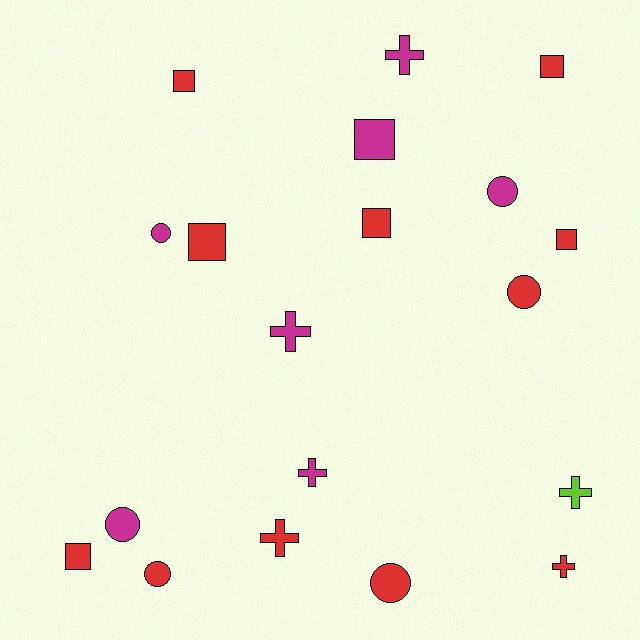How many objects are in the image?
There are 19 objects.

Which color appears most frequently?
Red, with 11 objects.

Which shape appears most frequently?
Square, with 7 objects.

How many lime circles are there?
There are no lime circles.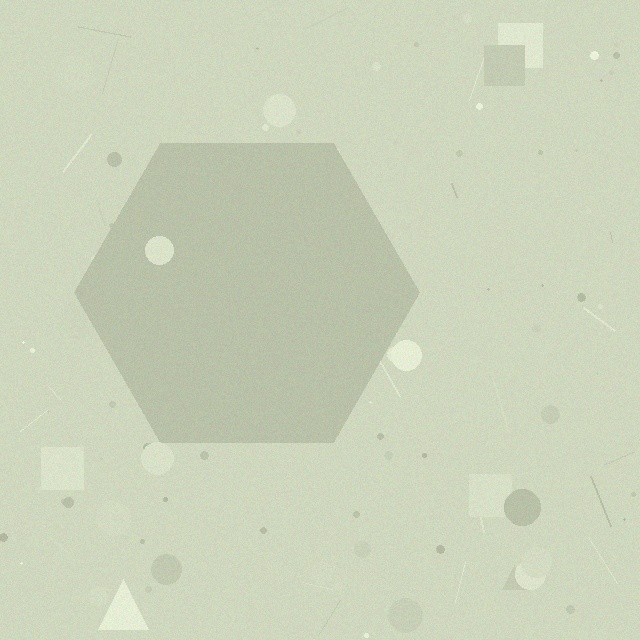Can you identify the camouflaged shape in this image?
The camouflaged shape is a hexagon.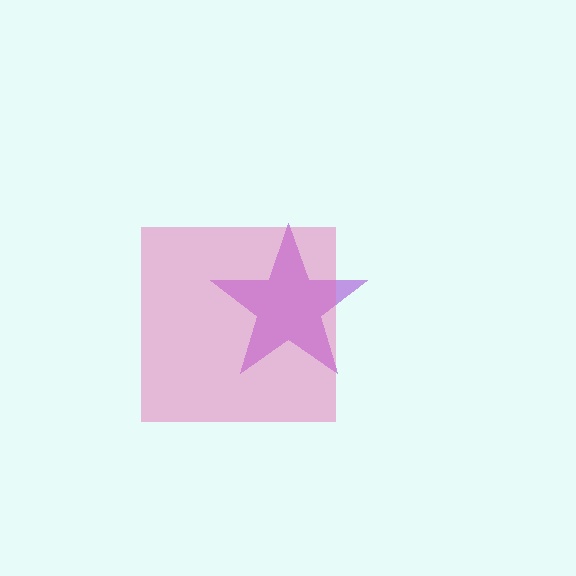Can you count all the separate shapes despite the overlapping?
Yes, there are 2 separate shapes.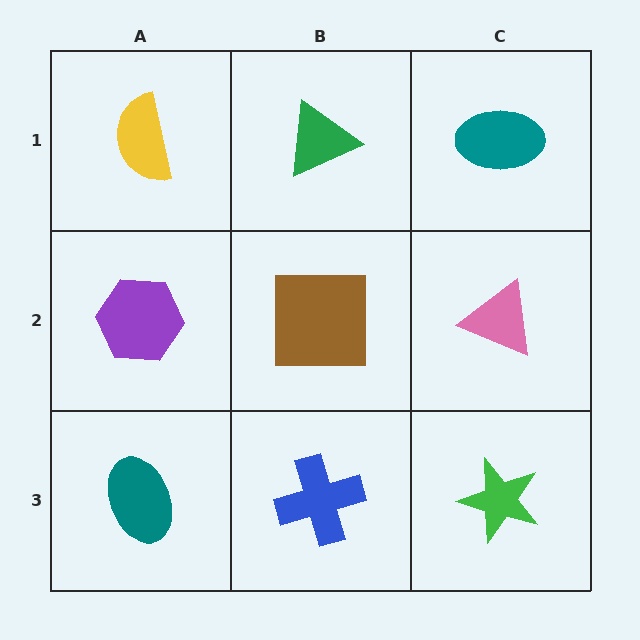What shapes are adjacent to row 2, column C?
A teal ellipse (row 1, column C), a green star (row 3, column C), a brown square (row 2, column B).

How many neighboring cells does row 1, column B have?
3.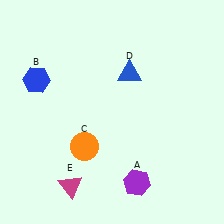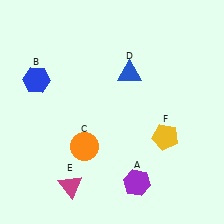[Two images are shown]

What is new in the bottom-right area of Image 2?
A yellow pentagon (F) was added in the bottom-right area of Image 2.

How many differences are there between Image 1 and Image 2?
There is 1 difference between the two images.